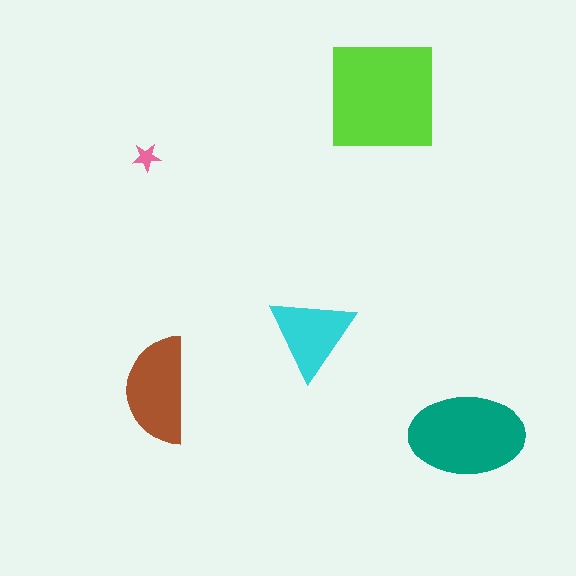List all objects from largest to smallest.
The lime square, the teal ellipse, the brown semicircle, the cyan triangle, the pink star.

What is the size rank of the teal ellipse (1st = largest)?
2nd.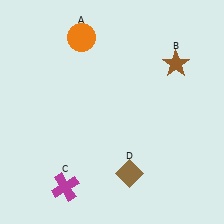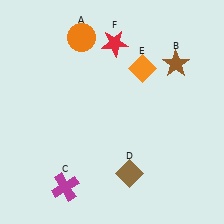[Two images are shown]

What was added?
An orange diamond (E), a red star (F) were added in Image 2.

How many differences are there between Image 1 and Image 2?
There are 2 differences between the two images.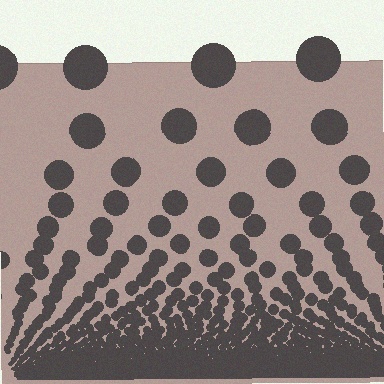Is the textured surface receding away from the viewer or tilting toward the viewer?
The surface appears to tilt toward the viewer. Texture elements get larger and sparser toward the top.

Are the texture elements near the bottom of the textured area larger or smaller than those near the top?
Smaller. The gradient is inverted — elements near the bottom are smaller and denser.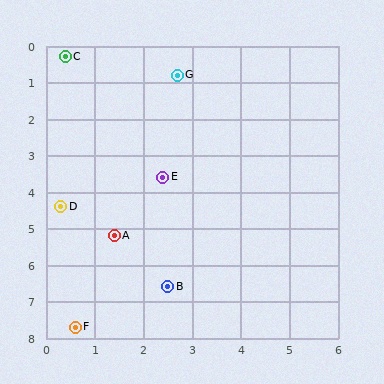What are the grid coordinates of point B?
Point B is at approximately (2.5, 6.6).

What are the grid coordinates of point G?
Point G is at approximately (2.7, 0.8).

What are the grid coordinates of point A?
Point A is at approximately (1.4, 5.2).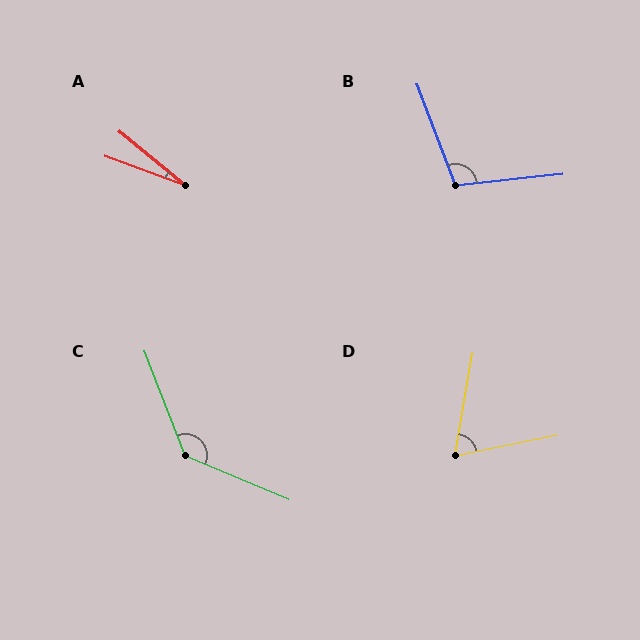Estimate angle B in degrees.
Approximately 105 degrees.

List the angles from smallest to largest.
A (19°), D (68°), B (105°), C (134°).